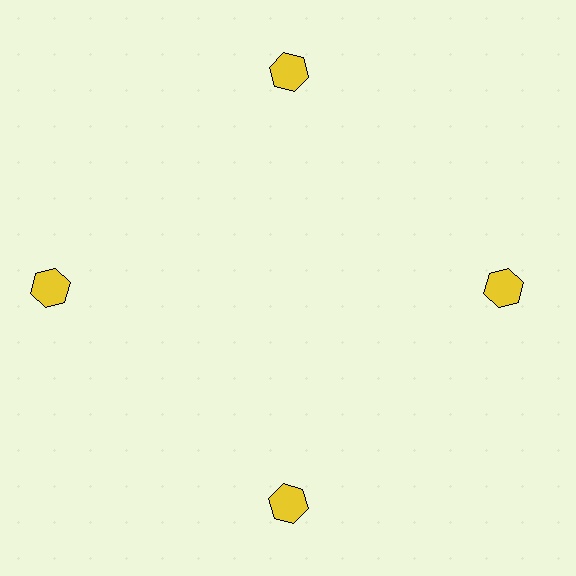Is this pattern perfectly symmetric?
No. The 4 yellow hexagons are arranged in a ring, but one element near the 9 o'clock position is pushed outward from the center, breaking the 4-fold rotational symmetry.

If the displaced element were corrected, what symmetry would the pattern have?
It would have 4-fold rotational symmetry — the pattern would map onto itself every 90 degrees.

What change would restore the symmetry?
The symmetry would be restored by moving it inward, back onto the ring so that all 4 hexagons sit at equal angles and equal distance from the center.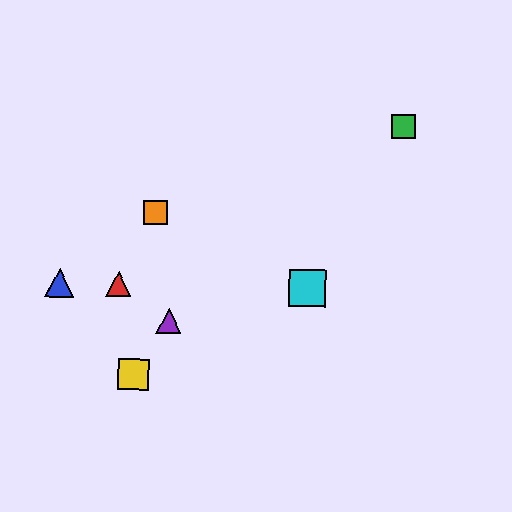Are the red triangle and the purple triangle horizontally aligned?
No, the red triangle is at y≈284 and the purple triangle is at y≈321.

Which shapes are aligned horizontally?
The red triangle, the blue triangle, the cyan square are aligned horizontally.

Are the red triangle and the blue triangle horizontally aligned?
Yes, both are at y≈284.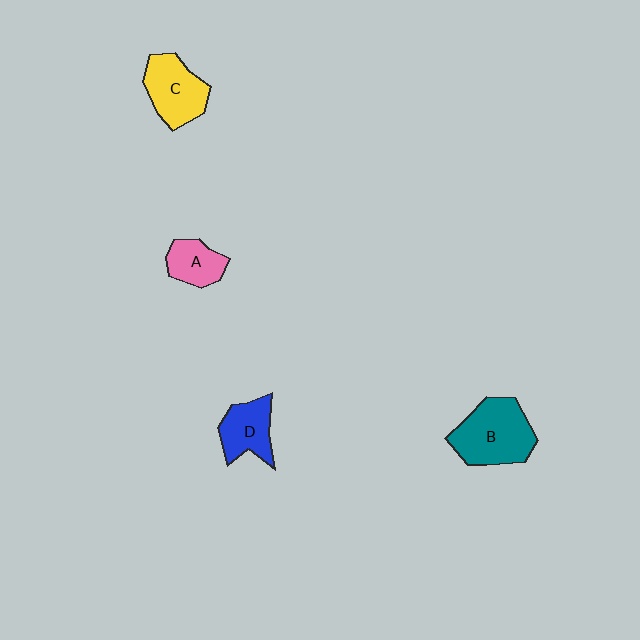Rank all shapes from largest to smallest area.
From largest to smallest: B (teal), C (yellow), D (blue), A (pink).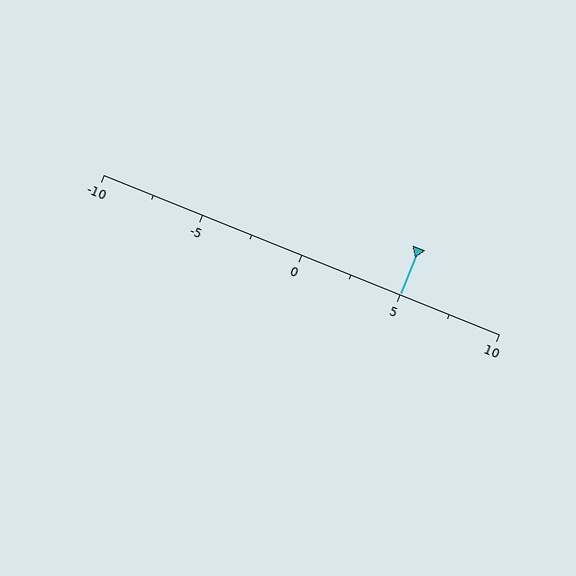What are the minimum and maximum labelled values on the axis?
The axis runs from -10 to 10.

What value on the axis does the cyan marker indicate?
The marker indicates approximately 5.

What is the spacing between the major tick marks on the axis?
The major ticks are spaced 5 apart.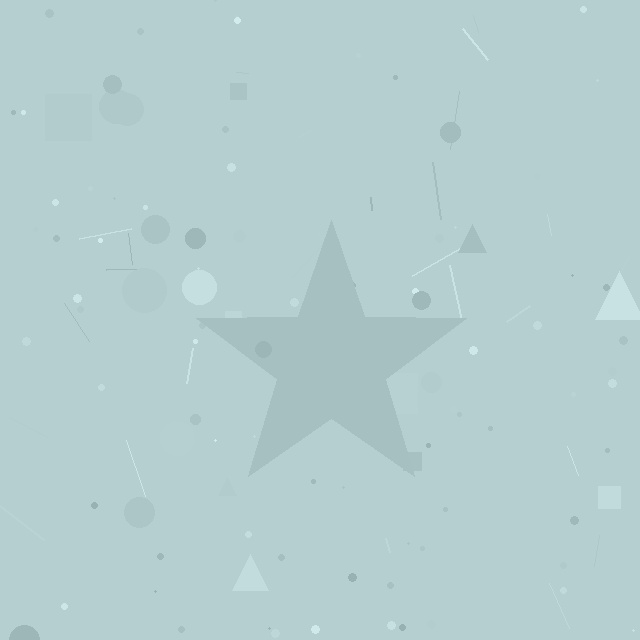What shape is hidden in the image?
A star is hidden in the image.